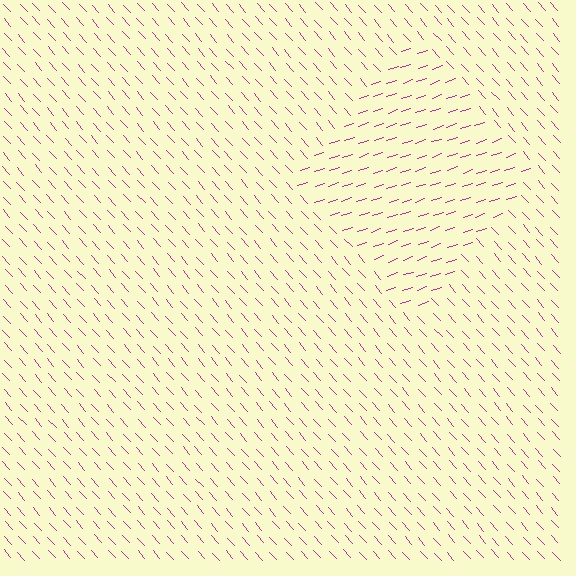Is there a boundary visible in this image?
Yes, there is a texture boundary formed by a change in line orientation.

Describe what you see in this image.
The image is filled with small magenta line segments. A diamond region in the image has lines oriented differently from the surrounding lines, creating a visible texture boundary.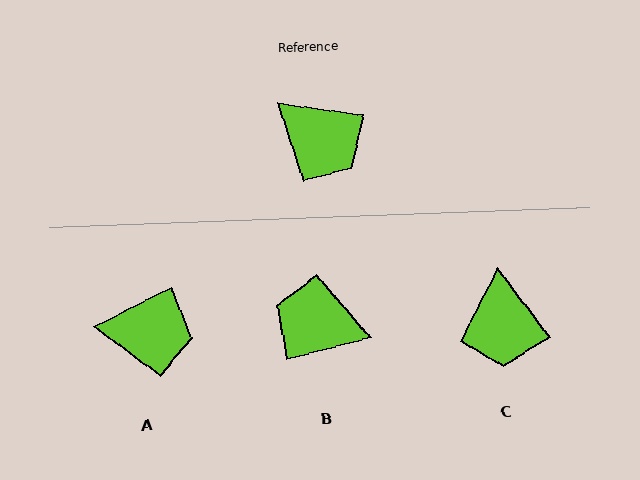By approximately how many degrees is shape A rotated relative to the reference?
Approximately 35 degrees counter-clockwise.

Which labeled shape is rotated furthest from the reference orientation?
B, about 158 degrees away.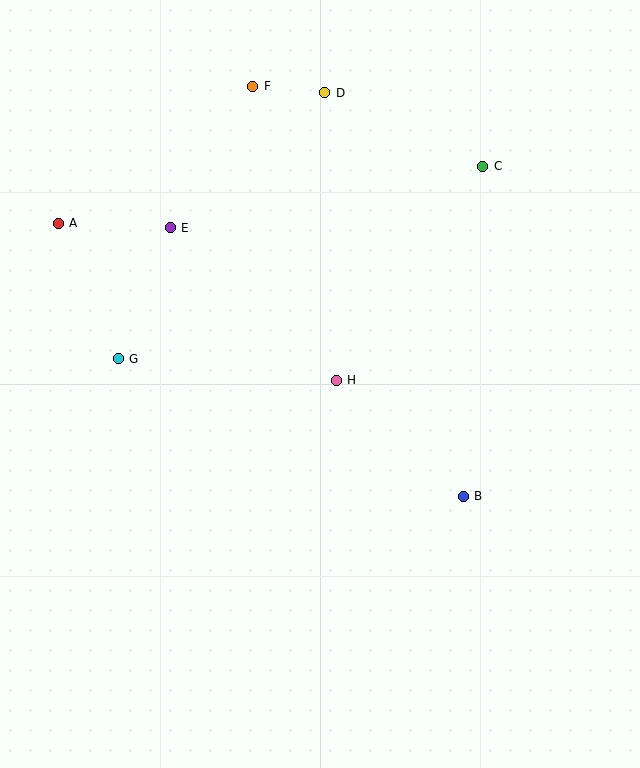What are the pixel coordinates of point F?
Point F is at (253, 86).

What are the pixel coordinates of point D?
Point D is at (325, 93).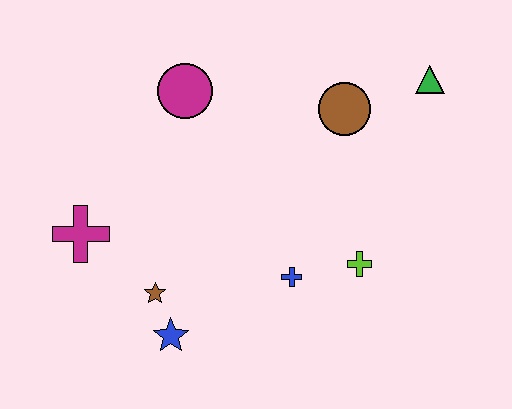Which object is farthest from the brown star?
The green triangle is farthest from the brown star.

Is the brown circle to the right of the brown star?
Yes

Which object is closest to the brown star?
The blue star is closest to the brown star.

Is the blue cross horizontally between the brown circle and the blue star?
Yes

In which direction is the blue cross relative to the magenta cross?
The blue cross is to the right of the magenta cross.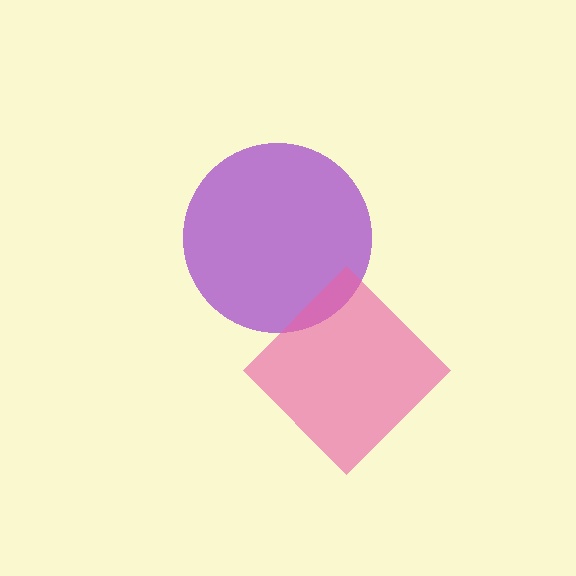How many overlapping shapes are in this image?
There are 2 overlapping shapes in the image.